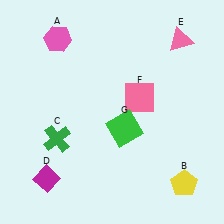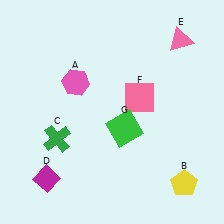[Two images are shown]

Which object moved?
The pink hexagon (A) moved down.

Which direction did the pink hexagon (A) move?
The pink hexagon (A) moved down.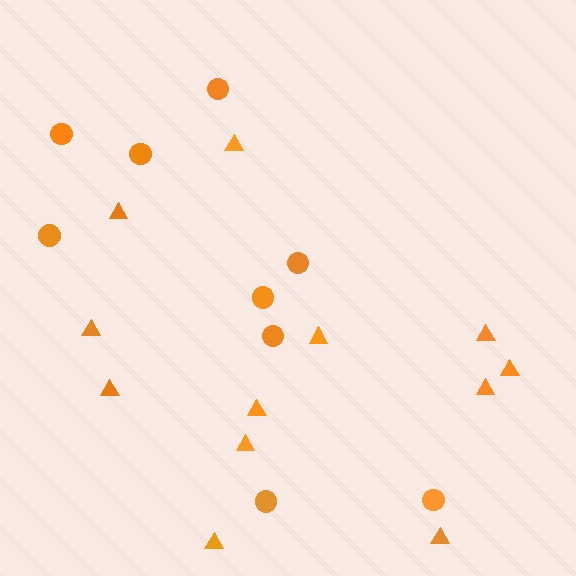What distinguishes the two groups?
There are 2 groups: one group of triangles (12) and one group of circles (9).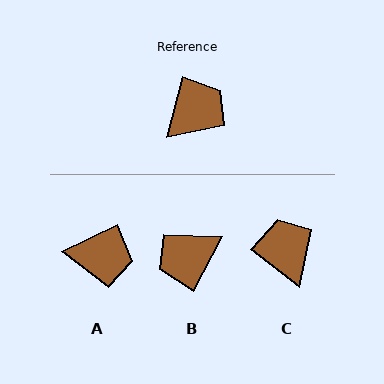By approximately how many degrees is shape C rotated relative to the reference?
Approximately 67 degrees counter-clockwise.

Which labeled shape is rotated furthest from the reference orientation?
B, about 167 degrees away.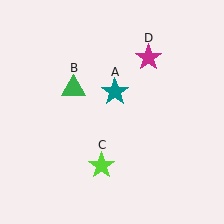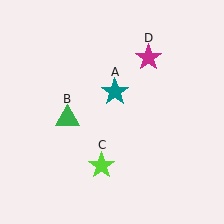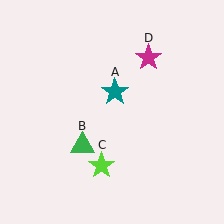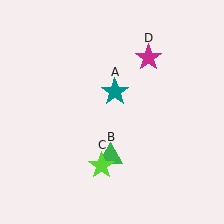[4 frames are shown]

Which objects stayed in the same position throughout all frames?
Teal star (object A) and lime star (object C) and magenta star (object D) remained stationary.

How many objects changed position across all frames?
1 object changed position: green triangle (object B).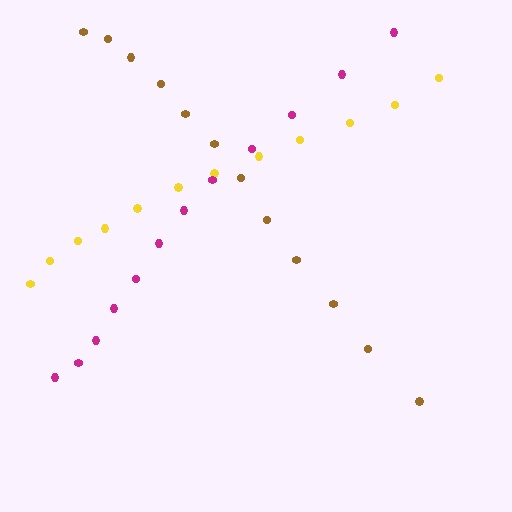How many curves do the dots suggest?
There are 3 distinct paths.